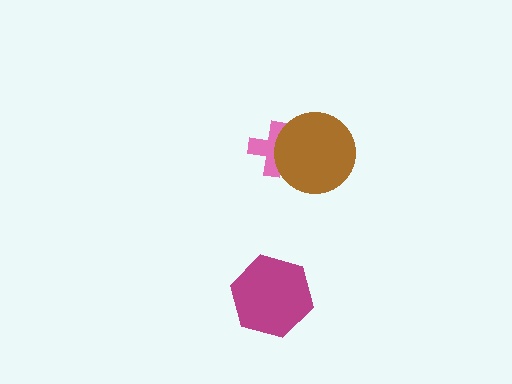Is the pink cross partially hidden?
Yes, it is partially covered by another shape.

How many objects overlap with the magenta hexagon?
0 objects overlap with the magenta hexagon.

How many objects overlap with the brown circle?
1 object overlaps with the brown circle.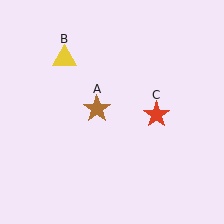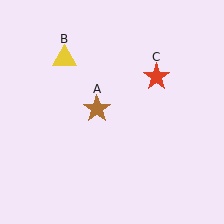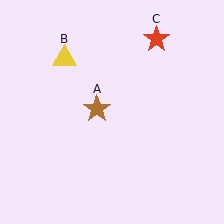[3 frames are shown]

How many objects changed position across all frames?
1 object changed position: red star (object C).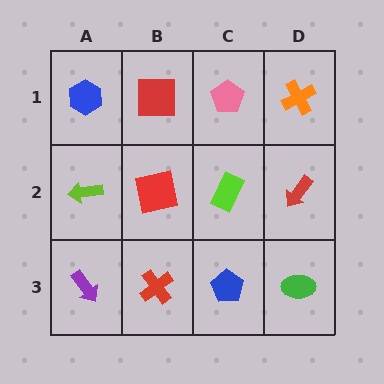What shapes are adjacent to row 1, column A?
A lime arrow (row 2, column A), a red square (row 1, column B).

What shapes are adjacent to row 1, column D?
A red arrow (row 2, column D), a pink pentagon (row 1, column C).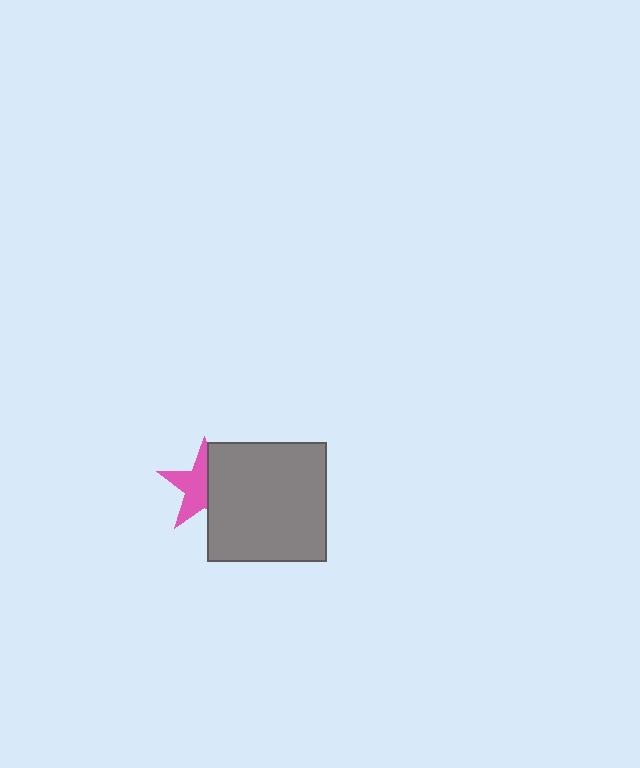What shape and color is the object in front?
The object in front is a gray square.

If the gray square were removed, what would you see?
You would see the complete pink star.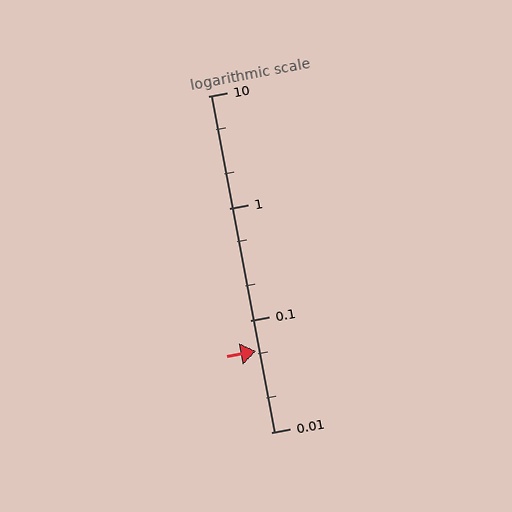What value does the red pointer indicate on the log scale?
The pointer indicates approximately 0.053.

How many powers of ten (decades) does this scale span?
The scale spans 3 decades, from 0.01 to 10.